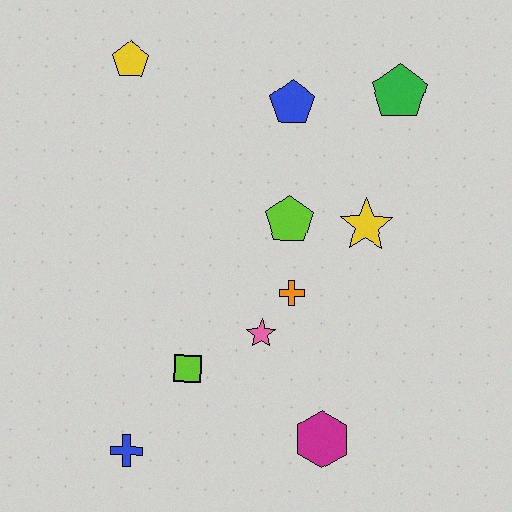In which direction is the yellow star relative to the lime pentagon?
The yellow star is to the right of the lime pentagon.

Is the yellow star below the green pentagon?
Yes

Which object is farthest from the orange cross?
The yellow pentagon is farthest from the orange cross.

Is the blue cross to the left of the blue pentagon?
Yes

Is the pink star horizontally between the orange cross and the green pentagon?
No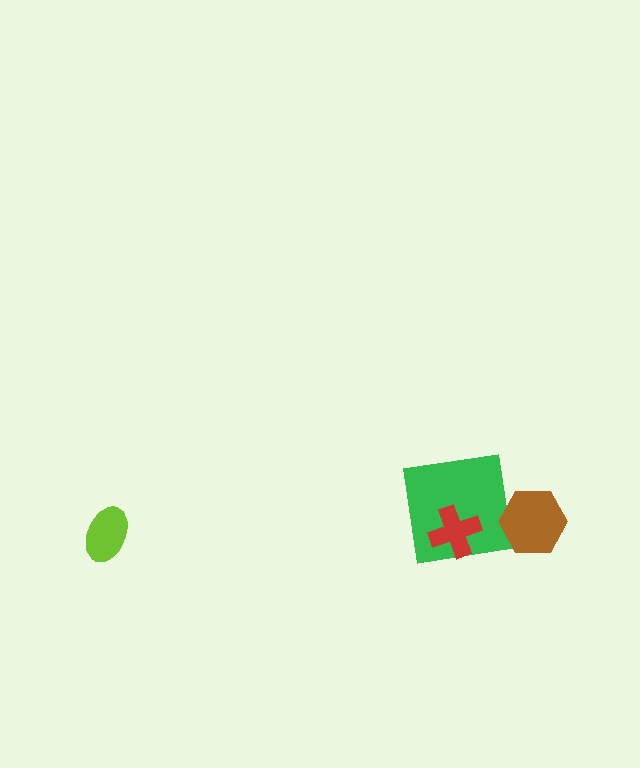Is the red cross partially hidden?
No, no other shape covers it.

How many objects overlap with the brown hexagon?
0 objects overlap with the brown hexagon.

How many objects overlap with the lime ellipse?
0 objects overlap with the lime ellipse.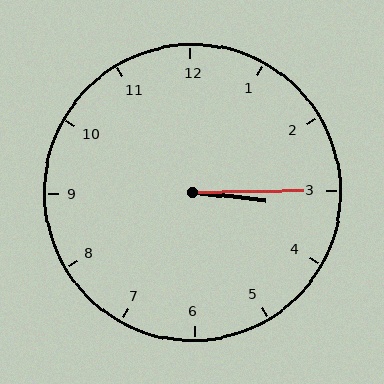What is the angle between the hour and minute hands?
Approximately 8 degrees.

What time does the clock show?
3:15.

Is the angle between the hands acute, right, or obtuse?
It is acute.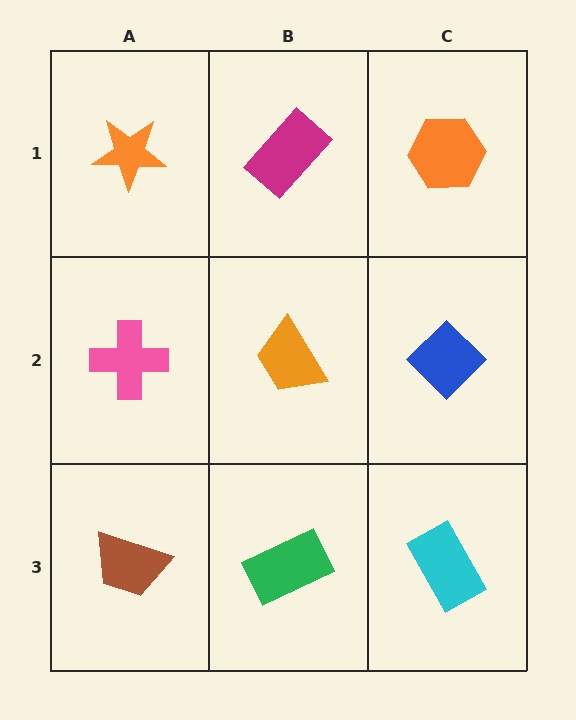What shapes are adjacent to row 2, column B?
A magenta rectangle (row 1, column B), a green rectangle (row 3, column B), a pink cross (row 2, column A), a blue diamond (row 2, column C).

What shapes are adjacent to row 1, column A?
A pink cross (row 2, column A), a magenta rectangle (row 1, column B).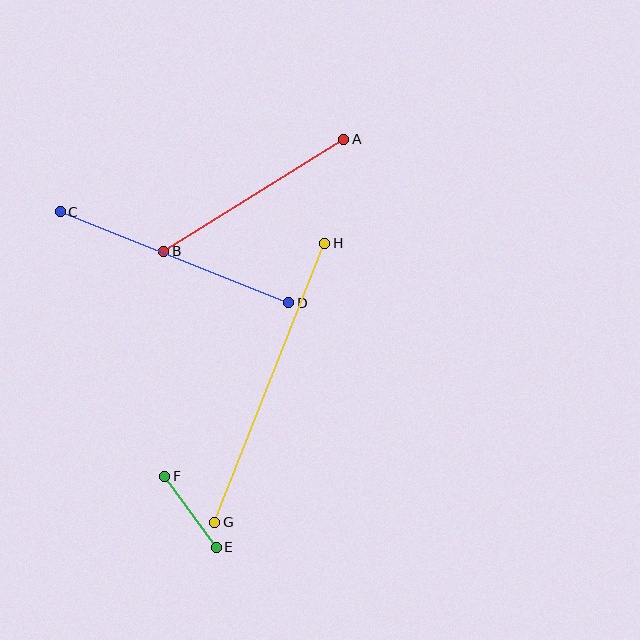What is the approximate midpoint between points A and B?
The midpoint is at approximately (254, 195) pixels.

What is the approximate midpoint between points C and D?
The midpoint is at approximately (175, 257) pixels.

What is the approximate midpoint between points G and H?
The midpoint is at approximately (270, 383) pixels.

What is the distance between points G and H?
The distance is approximately 300 pixels.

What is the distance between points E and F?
The distance is approximately 88 pixels.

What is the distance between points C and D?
The distance is approximately 246 pixels.